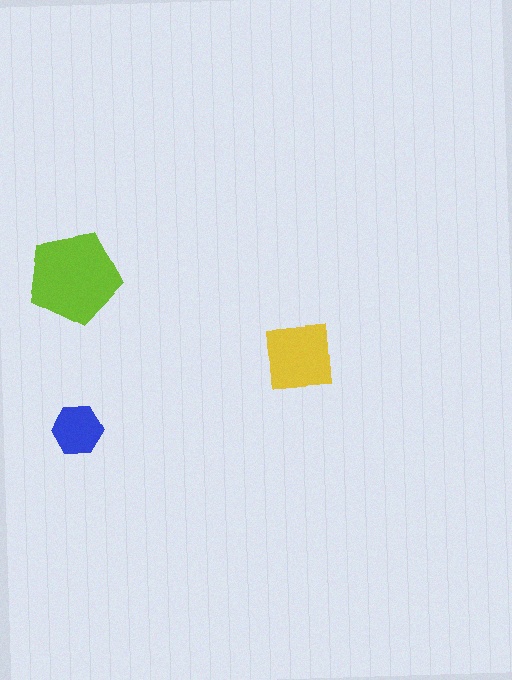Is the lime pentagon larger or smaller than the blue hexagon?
Larger.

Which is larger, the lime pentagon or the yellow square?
The lime pentagon.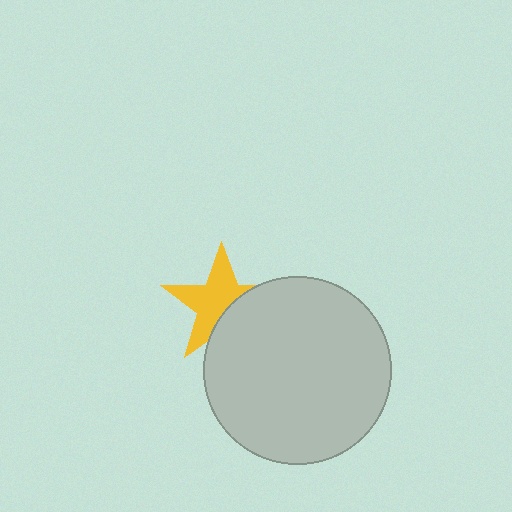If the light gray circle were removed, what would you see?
You would see the complete yellow star.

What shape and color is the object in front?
The object in front is a light gray circle.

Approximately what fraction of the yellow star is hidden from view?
Roughly 38% of the yellow star is hidden behind the light gray circle.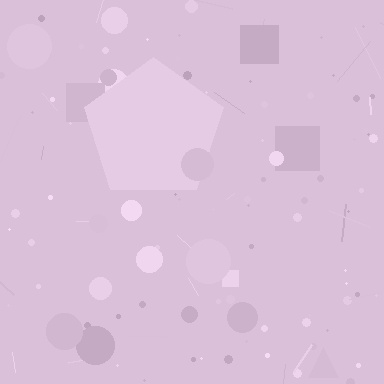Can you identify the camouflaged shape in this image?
The camouflaged shape is a pentagon.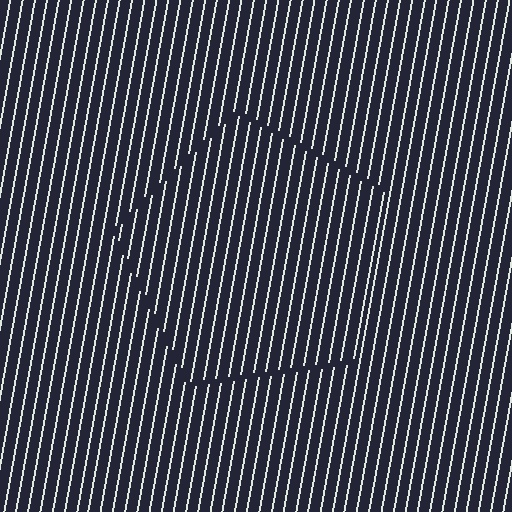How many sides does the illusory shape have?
5 sides — the line-ends trace a pentagon.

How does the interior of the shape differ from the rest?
The interior of the shape contains the same grating, shifted by half a period — the contour is defined by the phase discontinuity where line-ends from the inner and outer gratings abut.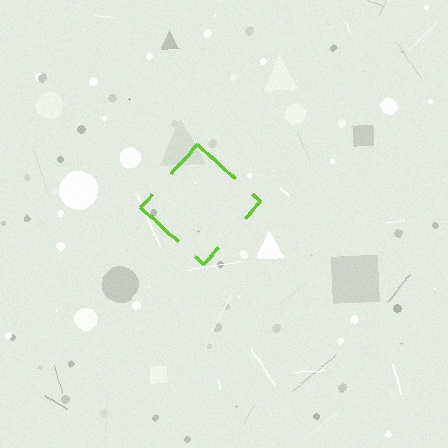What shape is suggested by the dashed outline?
The dashed outline suggests a diamond.